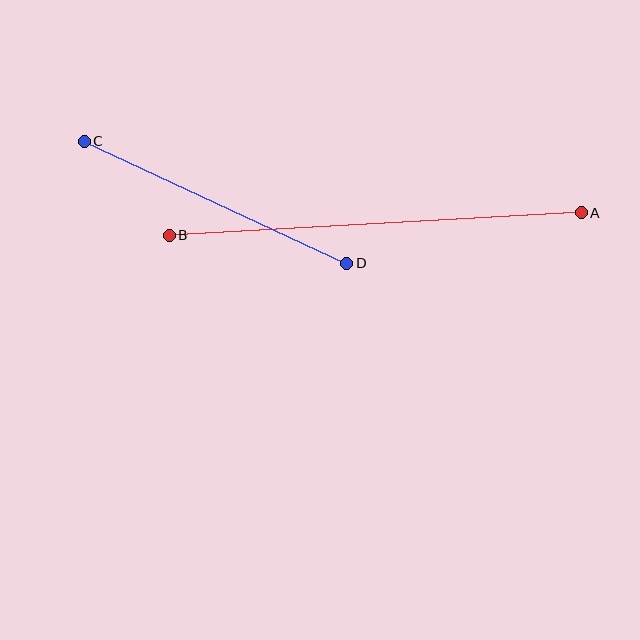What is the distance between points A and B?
The distance is approximately 412 pixels.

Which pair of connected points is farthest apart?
Points A and B are farthest apart.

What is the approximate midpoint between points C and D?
The midpoint is at approximately (215, 202) pixels.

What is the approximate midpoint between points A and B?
The midpoint is at approximately (375, 224) pixels.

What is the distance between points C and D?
The distance is approximately 289 pixels.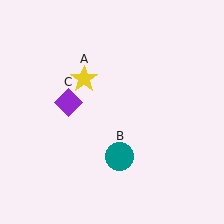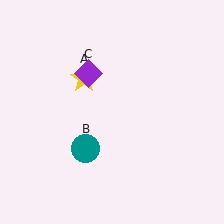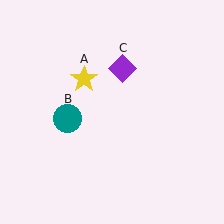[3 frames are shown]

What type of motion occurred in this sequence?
The teal circle (object B), purple diamond (object C) rotated clockwise around the center of the scene.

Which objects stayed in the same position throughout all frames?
Yellow star (object A) remained stationary.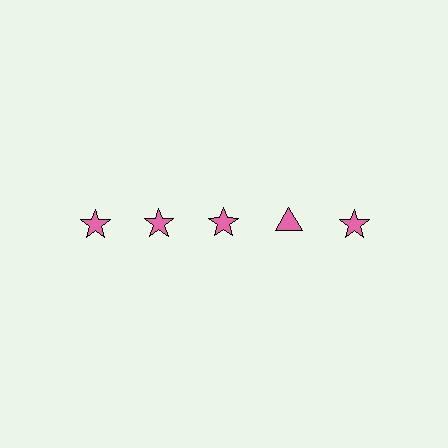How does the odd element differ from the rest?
It has a different shape: triangle instead of star.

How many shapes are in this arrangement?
There are 5 shapes arranged in a grid pattern.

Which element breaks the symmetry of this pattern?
The pink triangle in the top row, second from right column breaks the symmetry. All other shapes are pink stars.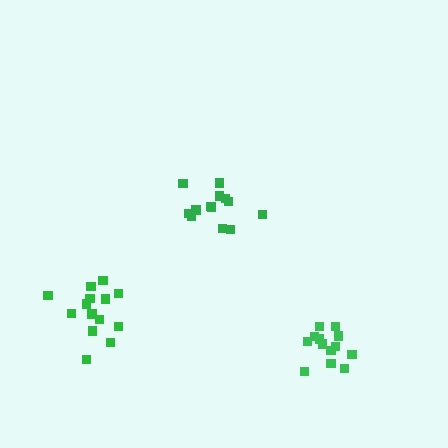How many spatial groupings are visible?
There are 3 spatial groupings.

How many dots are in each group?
Group 1: 14 dots, Group 2: 13 dots, Group 3: 13 dots (40 total).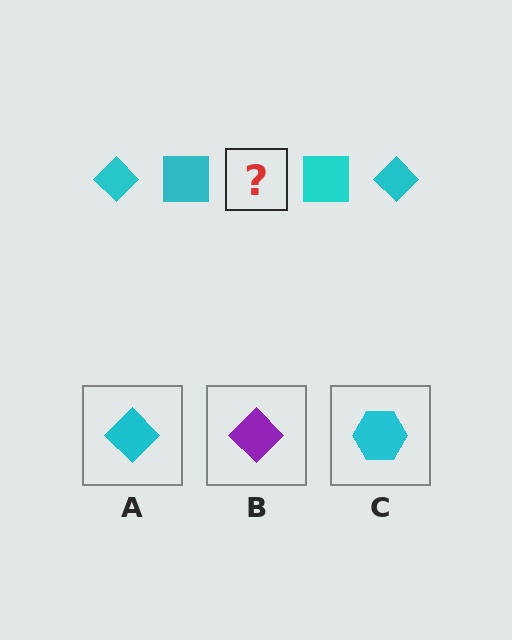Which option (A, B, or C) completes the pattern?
A.